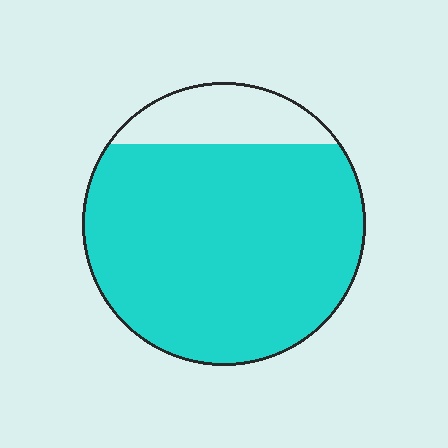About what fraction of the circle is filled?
About five sixths (5/6).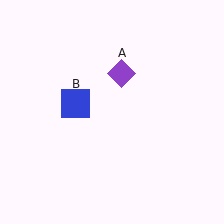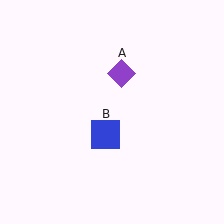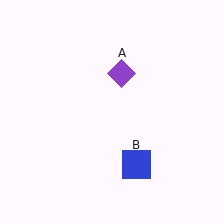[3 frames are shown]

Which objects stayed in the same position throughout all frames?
Purple diamond (object A) remained stationary.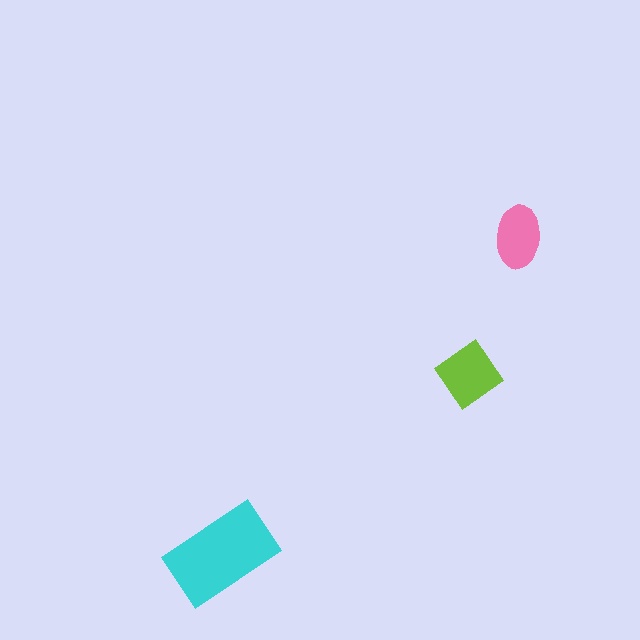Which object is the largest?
The cyan rectangle.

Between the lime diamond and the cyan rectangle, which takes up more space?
The cyan rectangle.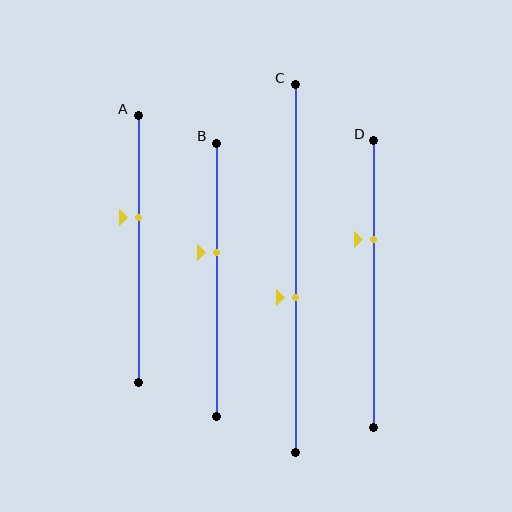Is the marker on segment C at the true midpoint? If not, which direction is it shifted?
No, the marker on segment C is shifted downward by about 8% of the segment length.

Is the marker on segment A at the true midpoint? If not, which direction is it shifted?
No, the marker on segment A is shifted upward by about 12% of the segment length.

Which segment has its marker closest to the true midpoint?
Segment C has its marker closest to the true midpoint.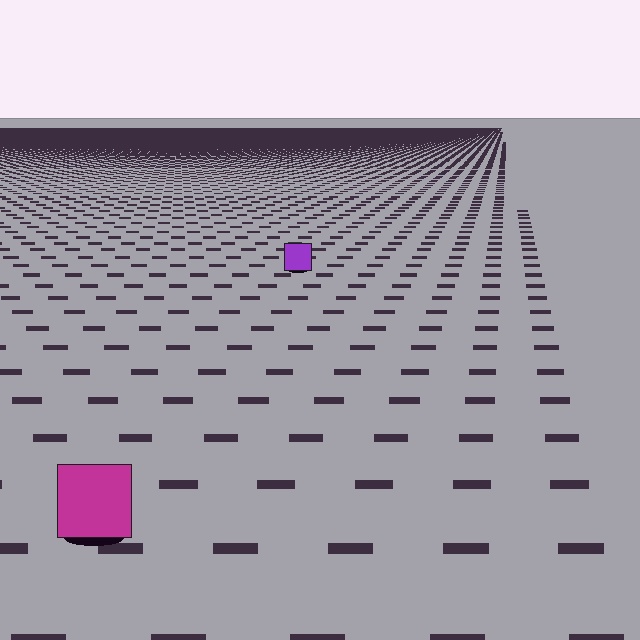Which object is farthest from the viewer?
The purple square is farthest from the viewer. It appears smaller and the ground texture around it is denser.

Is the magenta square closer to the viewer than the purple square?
Yes. The magenta square is closer — you can tell from the texture gradient: the ground texture is coarser near it.